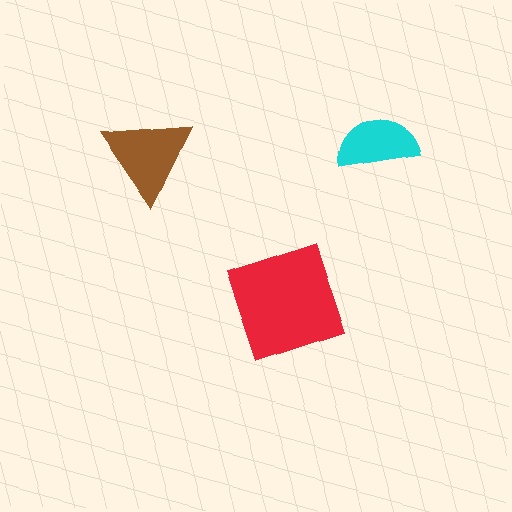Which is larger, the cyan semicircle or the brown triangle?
The brown triangle.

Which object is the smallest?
The cyan semicircle.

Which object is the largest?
The red square.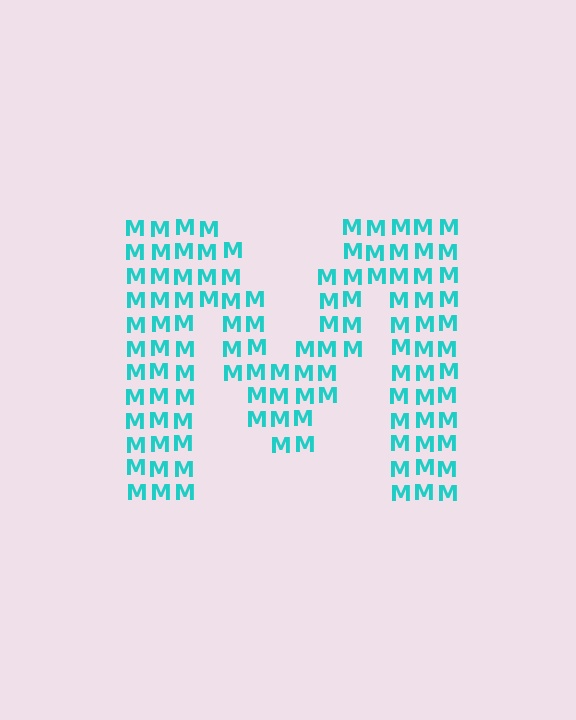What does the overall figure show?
The overall figure shows the letter M.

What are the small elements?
The small elements are letter M's.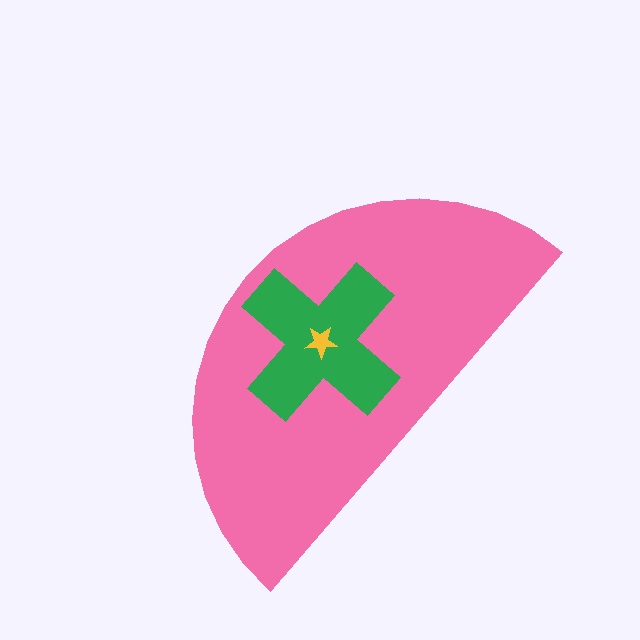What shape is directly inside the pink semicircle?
The green cross.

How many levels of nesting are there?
3.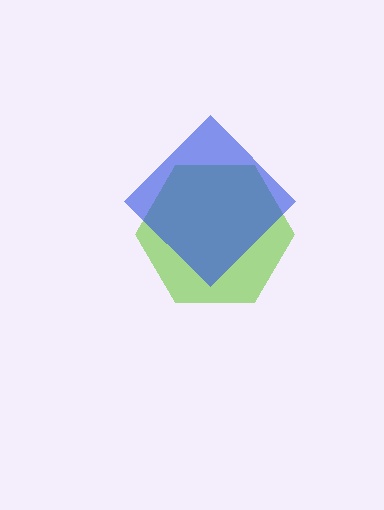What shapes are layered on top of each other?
The layered shapes are: a lime hexagon, a blue diamond.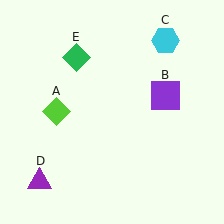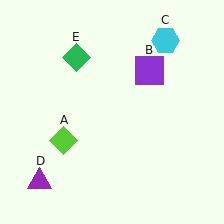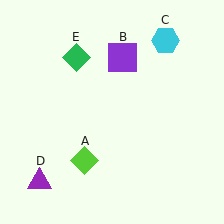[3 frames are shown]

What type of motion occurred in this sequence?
The lime diamond (object A), purple square (object B) rotated counterclockwise around the center of the scene.